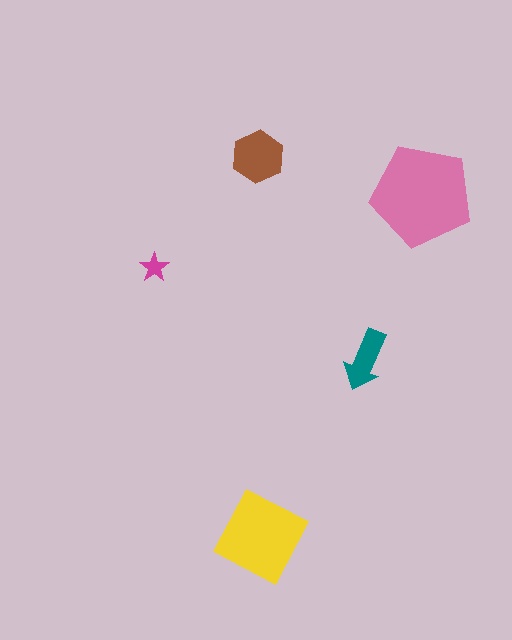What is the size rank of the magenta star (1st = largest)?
5th.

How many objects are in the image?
There are 5 objects in the image.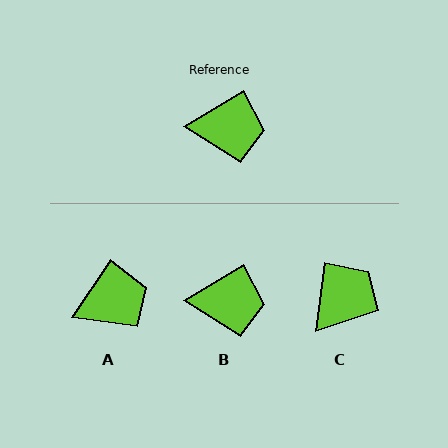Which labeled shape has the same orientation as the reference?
B.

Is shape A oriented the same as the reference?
No, it is off by about 25 degrees.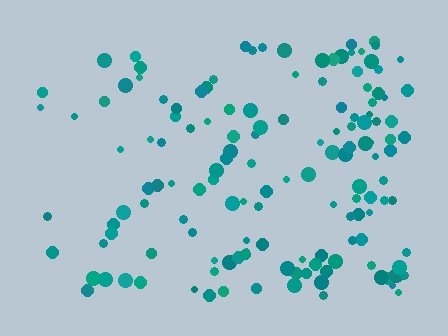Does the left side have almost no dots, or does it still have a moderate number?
Still a moderate number, just noticeably fewer than the right.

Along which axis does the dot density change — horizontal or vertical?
Horizontal.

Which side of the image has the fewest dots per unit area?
The left.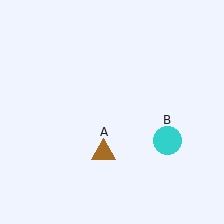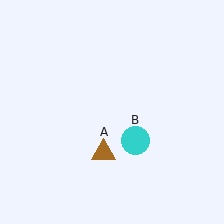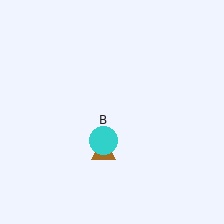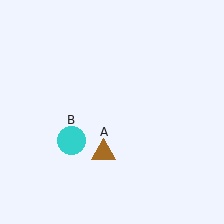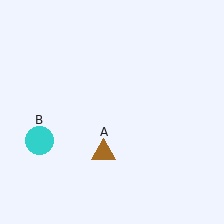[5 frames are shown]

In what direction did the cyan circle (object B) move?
The cyan circle (object B) moved left.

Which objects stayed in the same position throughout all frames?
Brown triangle (object A) remained stationary.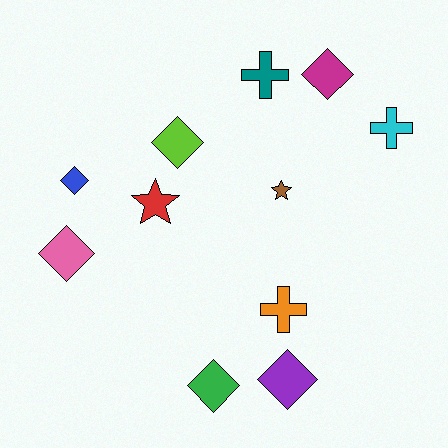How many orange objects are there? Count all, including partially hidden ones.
There is 1 orange object.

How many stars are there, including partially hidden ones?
There are 2 stars.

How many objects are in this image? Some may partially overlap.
There are 11 objects.